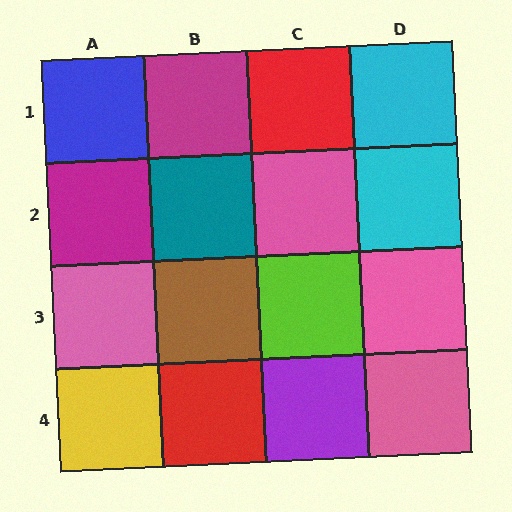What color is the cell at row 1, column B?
Magenta.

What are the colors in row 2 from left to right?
Magenta, teal, pink, cyan.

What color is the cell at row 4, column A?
Yellow.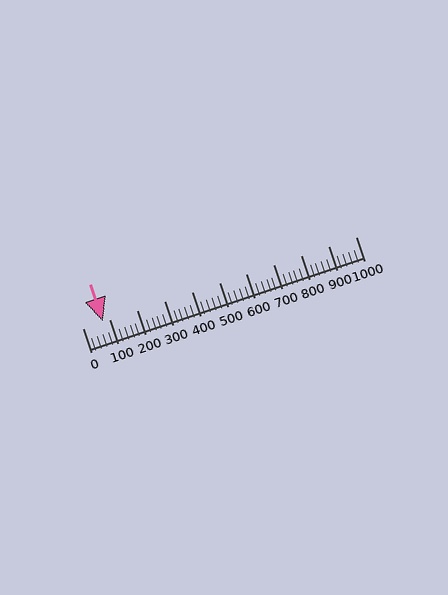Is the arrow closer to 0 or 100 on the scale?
The arrow is closer to 100.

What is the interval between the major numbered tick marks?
The major tick marks are spaced 100 units apart.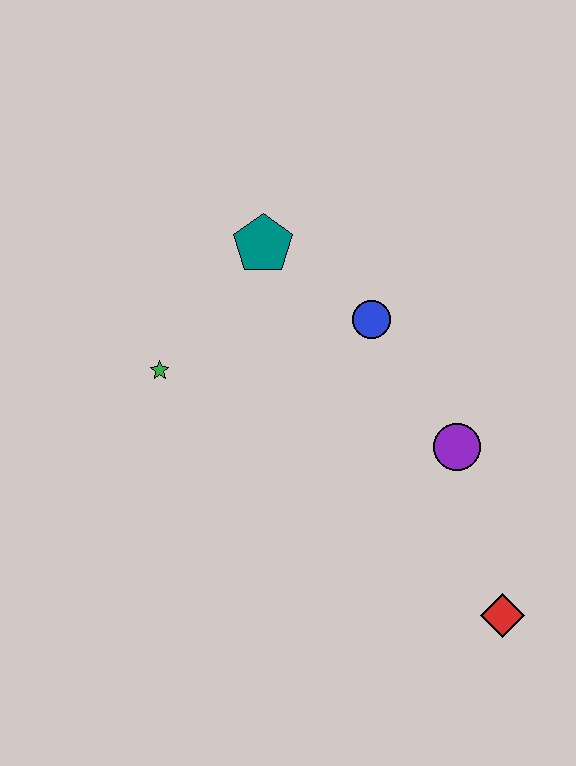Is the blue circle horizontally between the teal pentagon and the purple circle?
Yes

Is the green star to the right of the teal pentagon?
No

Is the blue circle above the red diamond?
Yes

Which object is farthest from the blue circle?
The red diamond is farthest from the blue circle.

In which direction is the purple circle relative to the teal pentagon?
The purple circle is below the teal pentagon.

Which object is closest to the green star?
The teal pentagon is closest to the green star.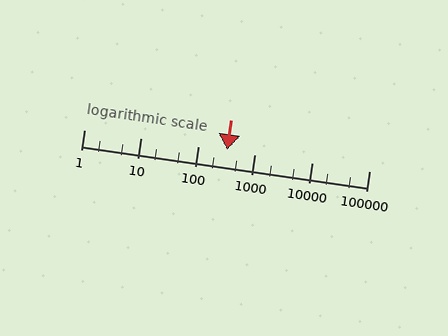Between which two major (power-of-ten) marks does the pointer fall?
The pointer is between 100 and 1000.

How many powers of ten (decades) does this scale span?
The scale spans 5 decades, from 1 to 100000.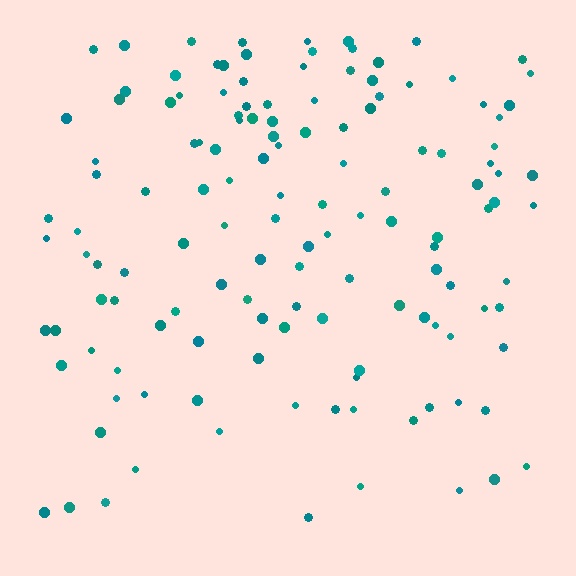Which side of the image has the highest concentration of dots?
The top.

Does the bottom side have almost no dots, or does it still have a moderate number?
Still a moderate number, just noticeably fewer than the top.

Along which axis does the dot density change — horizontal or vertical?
Vertical.